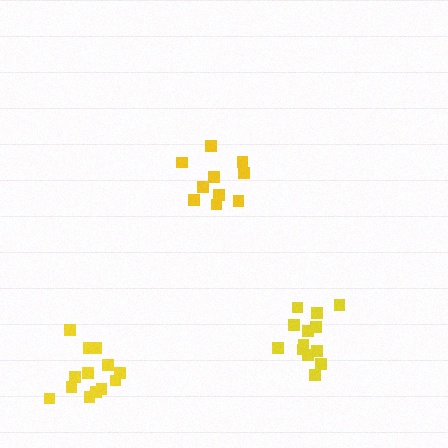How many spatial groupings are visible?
There are 3 spatial groupings.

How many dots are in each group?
Group 1: 13 dots, Group 2: 10 dots, Group 3: 13 dots (36 total).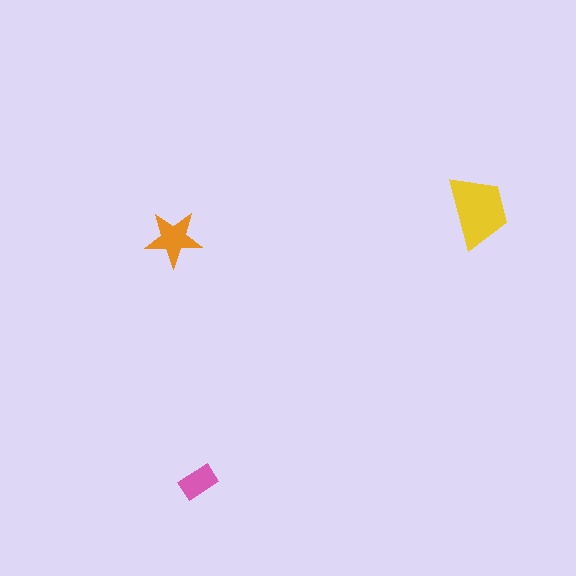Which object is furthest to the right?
The yellow trapezoid is rightmost.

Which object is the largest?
The yellow trapezoid.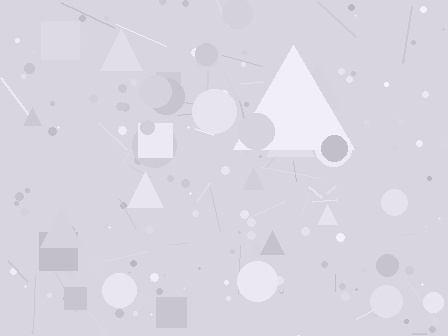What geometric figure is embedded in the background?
A triangle is embedded in the background.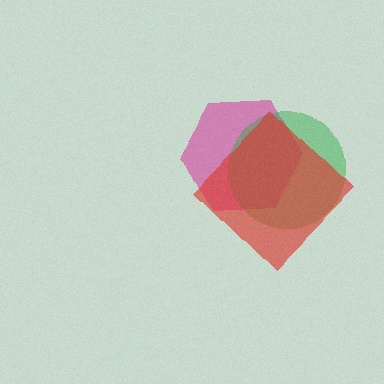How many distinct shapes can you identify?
There are 3 distinct shapes: a magenta hexagon, a green circle, a red diamond.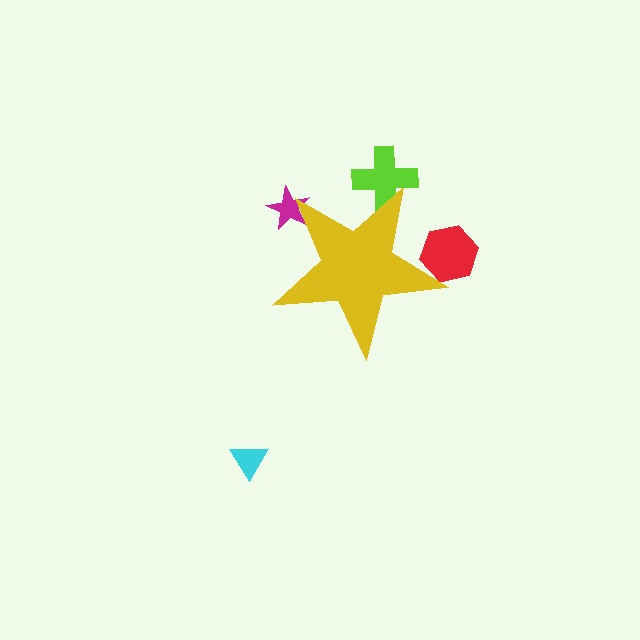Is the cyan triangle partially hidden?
No, the cyan triangle is fully visible.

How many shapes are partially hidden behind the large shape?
3 shapes are partially hidden.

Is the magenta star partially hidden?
Yes, the magenta star is partially hidden behind the yellow star.